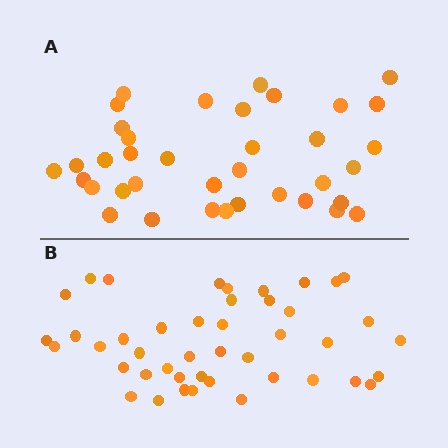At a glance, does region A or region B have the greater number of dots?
Region B (the bottom region) has more dots.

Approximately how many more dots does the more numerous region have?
Region B has roughly 8 or so more dots than region A.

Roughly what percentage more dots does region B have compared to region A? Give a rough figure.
About 20% more.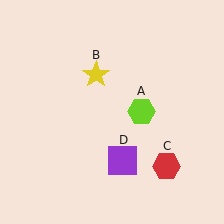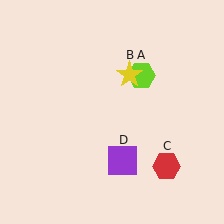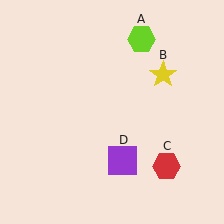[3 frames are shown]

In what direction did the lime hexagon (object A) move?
The lime hexagon (object A) moved up.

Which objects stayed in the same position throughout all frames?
Red hexagon (object C) and purple square (object D) remained stationary.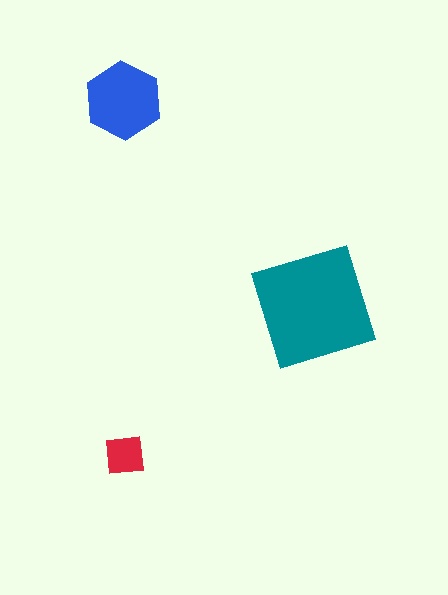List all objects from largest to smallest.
The teal square, the blue hexagon, the red square.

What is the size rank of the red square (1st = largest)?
3rd.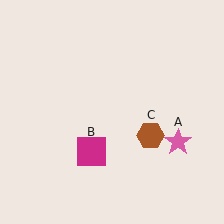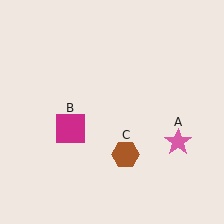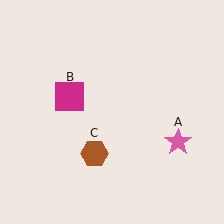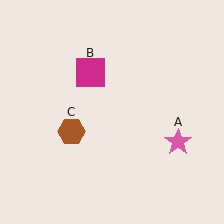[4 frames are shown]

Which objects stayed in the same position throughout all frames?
Pink star (object A) remained stationary.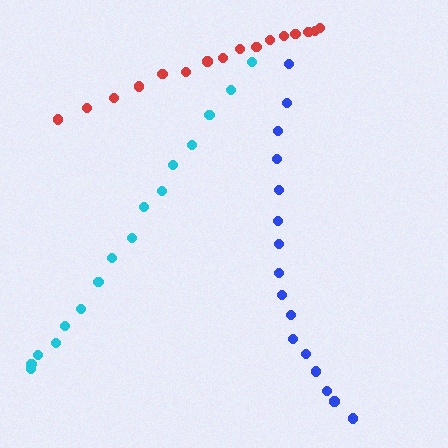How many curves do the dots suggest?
There are 3 distinct paths.